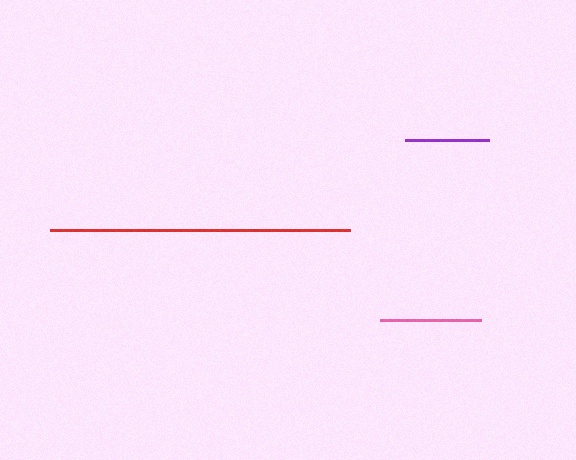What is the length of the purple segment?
The purple segment is approximately 84 pixels long.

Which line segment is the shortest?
The purple line is the shortest at approximately 84 pixels.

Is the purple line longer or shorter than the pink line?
The pink line is longer than the purple line.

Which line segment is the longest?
The red line is the longest at approximately 300 pixels.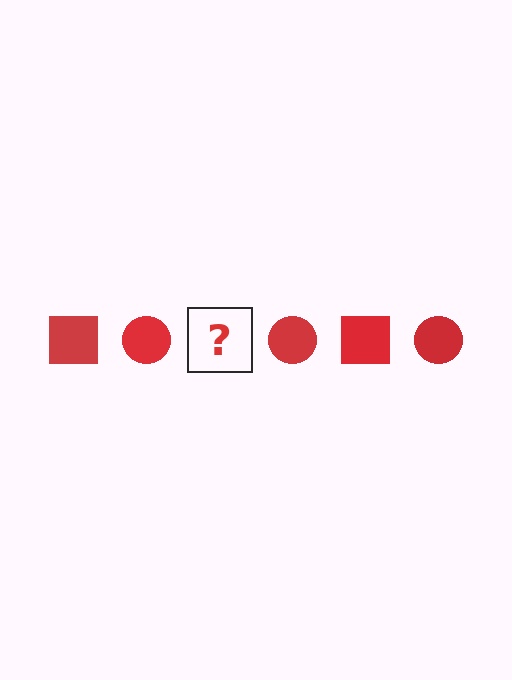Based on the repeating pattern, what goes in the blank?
The blank should be a red square.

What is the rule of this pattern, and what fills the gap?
The rule is that the pattern cycles through square, circle shapes in red. The gap should be filled with a red square.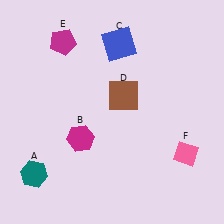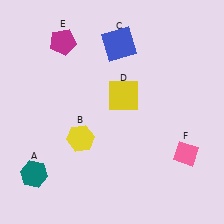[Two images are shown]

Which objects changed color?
B changed from magenta to yellow. D changed from brown to yellow.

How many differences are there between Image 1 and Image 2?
There are 2 differences between the two images.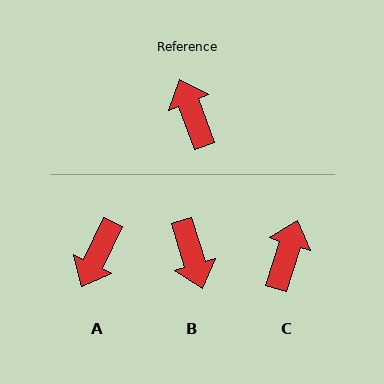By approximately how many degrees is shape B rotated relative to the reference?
Approximately 176 degrees counter-clockwise.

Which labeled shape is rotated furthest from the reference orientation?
B, about 176 degrees away.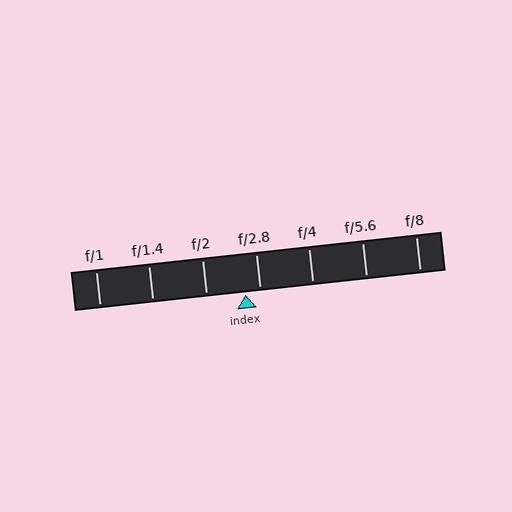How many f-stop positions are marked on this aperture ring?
There are 7 f-stop positions marked.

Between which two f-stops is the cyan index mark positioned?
The index mark is between f/2 and f/2.8.